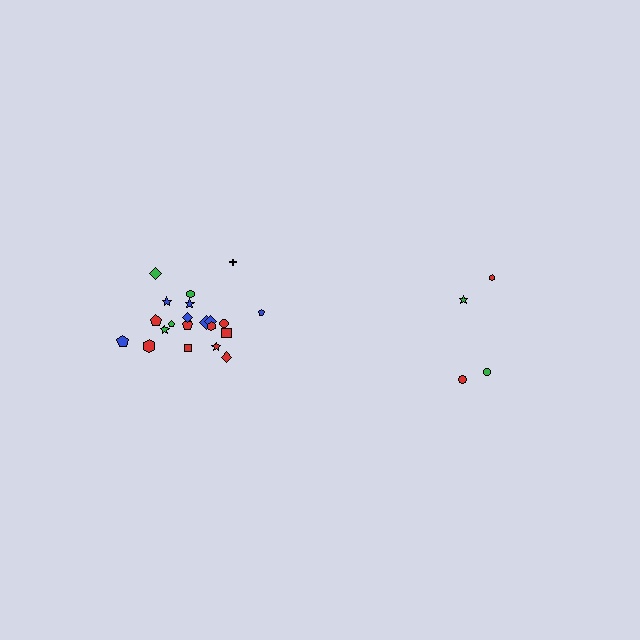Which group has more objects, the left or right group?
The left group.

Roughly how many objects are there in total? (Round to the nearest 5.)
Roughly 25 objects in total.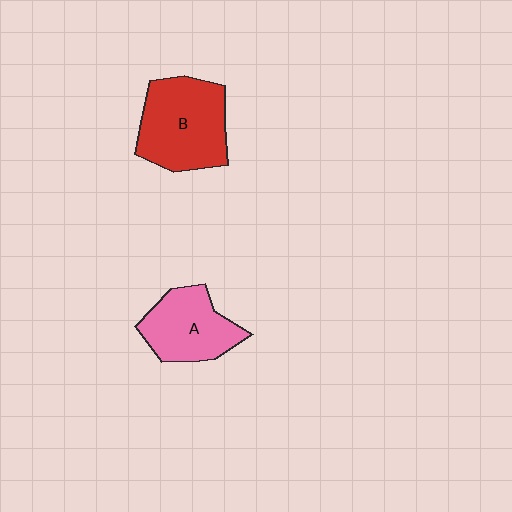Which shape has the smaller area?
Shape A (pink).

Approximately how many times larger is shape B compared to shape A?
Approximately 1.3 times.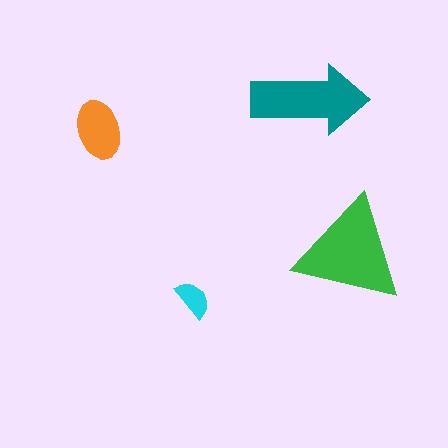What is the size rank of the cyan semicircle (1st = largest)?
4th.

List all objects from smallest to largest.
The cyan semicircle, the orange ellipse, the teal arrow, the green triangle.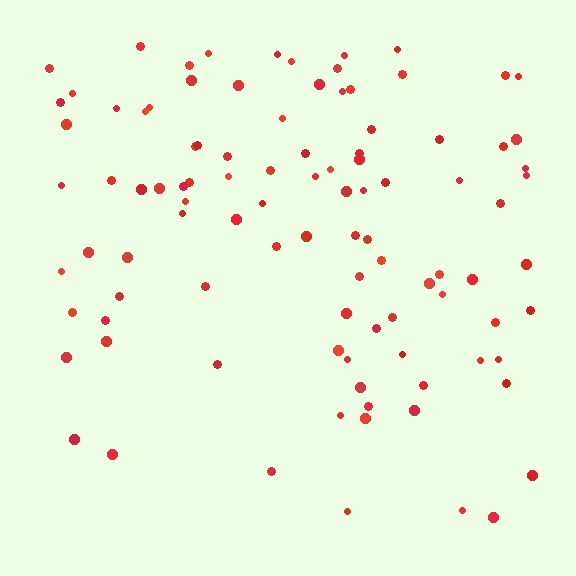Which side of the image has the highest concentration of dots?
The top.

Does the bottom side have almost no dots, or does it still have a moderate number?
Still a moderate number, just noticeably fewer than the top.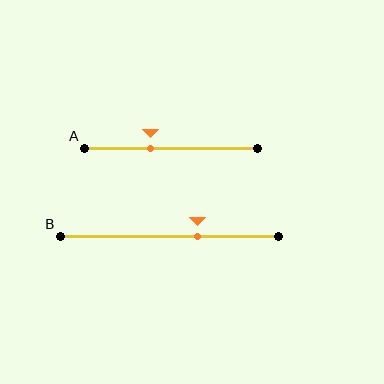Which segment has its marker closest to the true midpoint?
Segment A has its marker closest to the true midpoint.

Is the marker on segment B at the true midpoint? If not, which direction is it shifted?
No, the marker on segment B is shifted to the right by about 13% of the segment length.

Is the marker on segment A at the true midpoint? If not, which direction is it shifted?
No, the marker on segment A is shifted to the left by about 12% of the segment length.